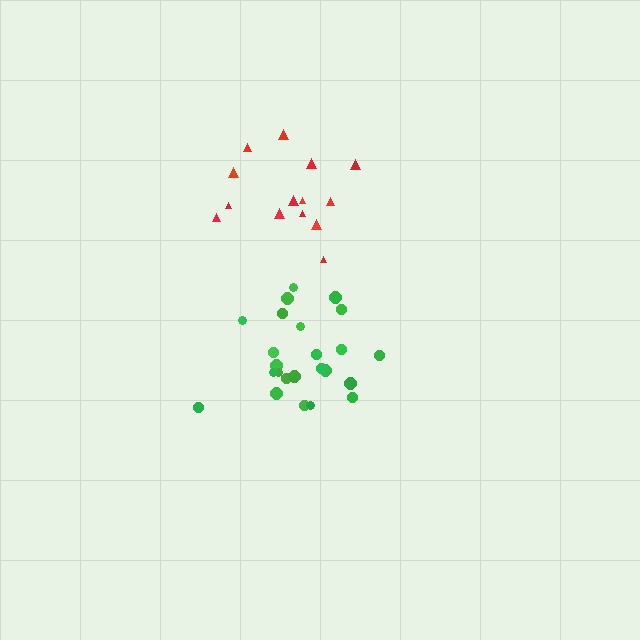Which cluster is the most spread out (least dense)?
Red.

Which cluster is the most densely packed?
Green.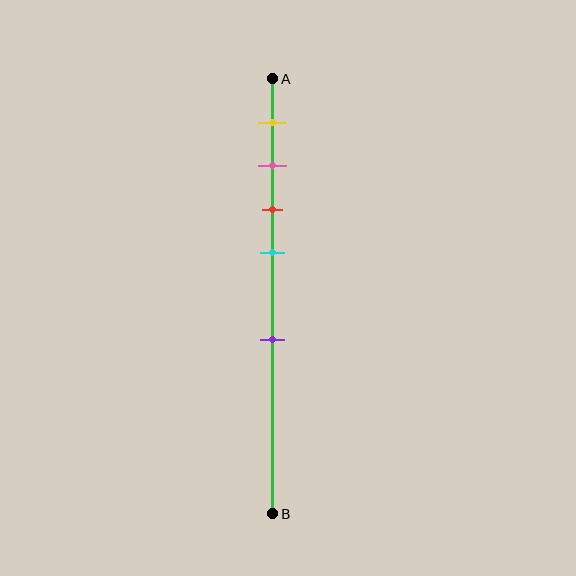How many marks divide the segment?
There are 5 marks dividing the segment.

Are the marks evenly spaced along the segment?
No, the marks are not evenly spaced.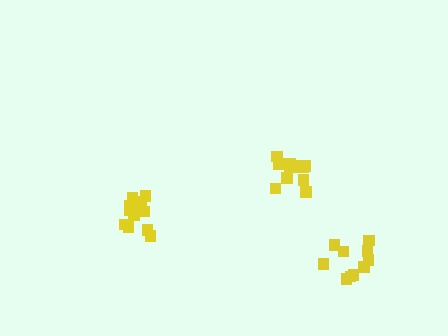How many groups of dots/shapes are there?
There are 3 groups.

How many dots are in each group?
Group 1: 10 dots, Group 2: 14 dots, Group 3: 12 dots (36 total).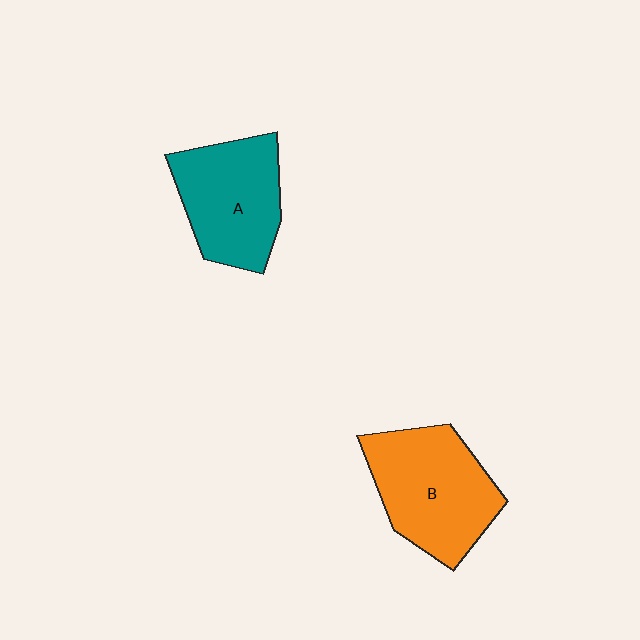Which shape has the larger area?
Shape B (orange).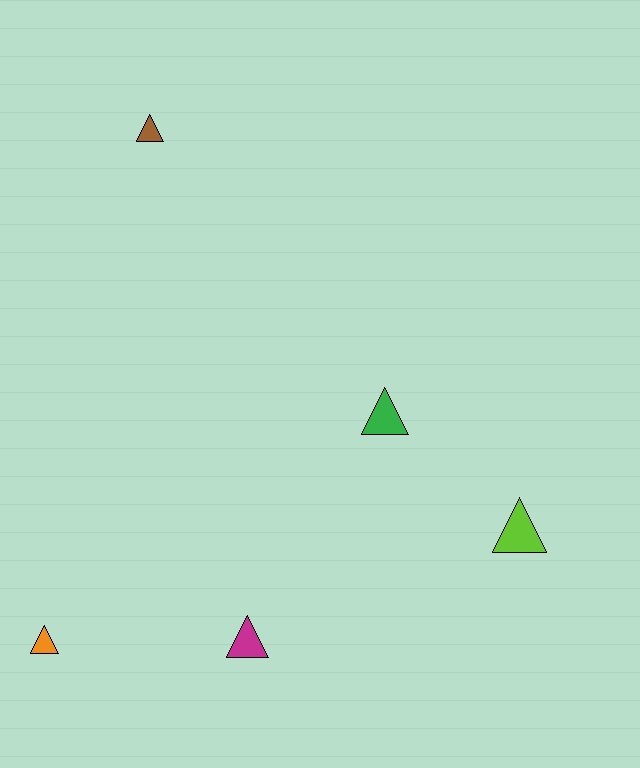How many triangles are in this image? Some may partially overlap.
There are 5 triangles.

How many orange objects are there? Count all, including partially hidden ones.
There is 1 orange object.